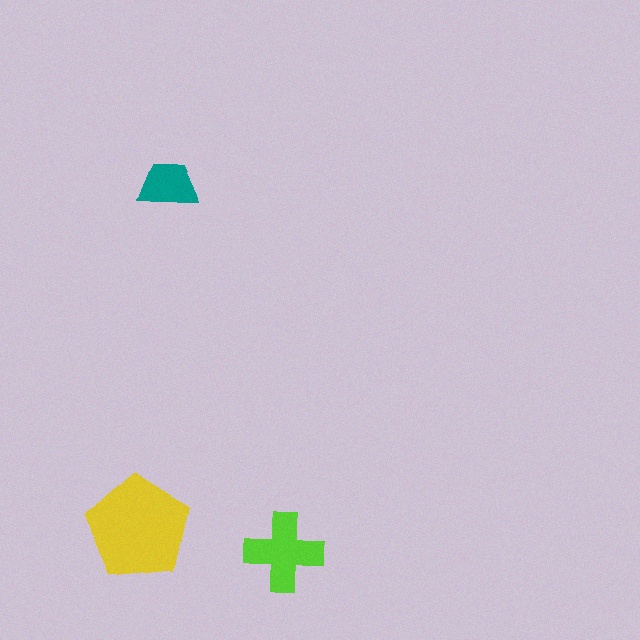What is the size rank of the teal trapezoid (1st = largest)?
3rd.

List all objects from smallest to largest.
The teal trapezoid, the lime cross, the yellow pentagon.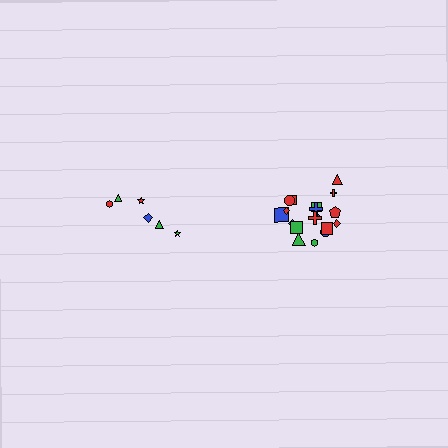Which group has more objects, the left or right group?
The right group.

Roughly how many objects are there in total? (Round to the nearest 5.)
Roughly 25 objects in total.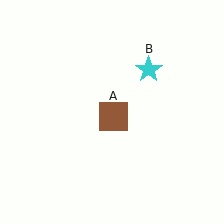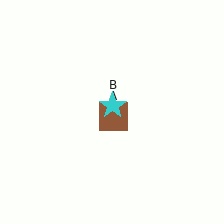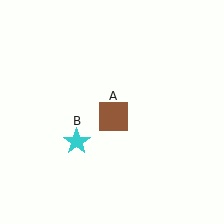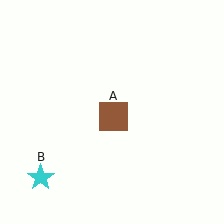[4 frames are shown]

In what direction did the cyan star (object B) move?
The cyan star (object B) moved down and to the left.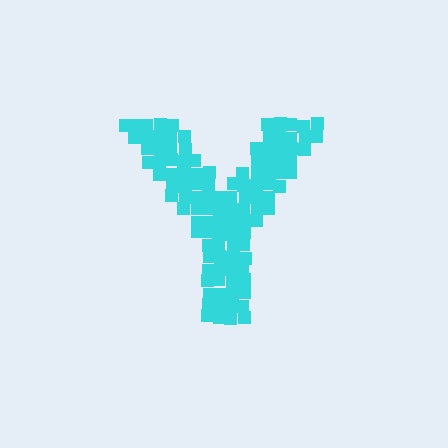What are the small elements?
The small elements are squares.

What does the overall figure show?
The overall figure shows the letter Y.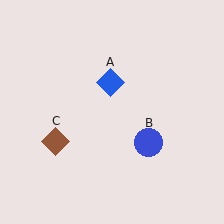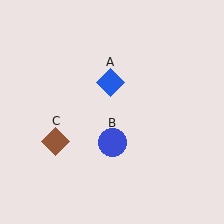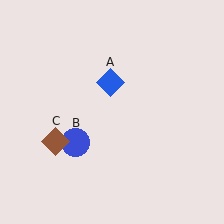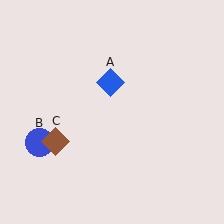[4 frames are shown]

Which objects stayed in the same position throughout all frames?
Blue diamond (object A) and brown diamond (object C) remained stationary.